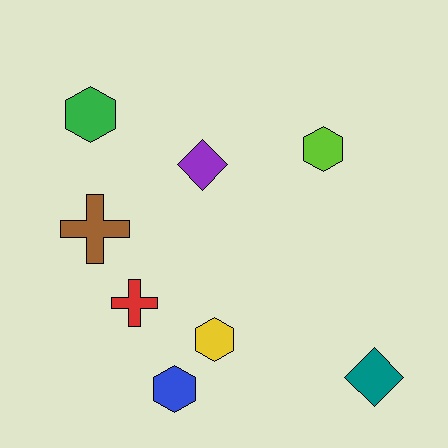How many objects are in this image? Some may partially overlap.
There are 8 objects.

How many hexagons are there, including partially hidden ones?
There are 4 hexagons.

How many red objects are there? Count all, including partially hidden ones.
There is 1 red object.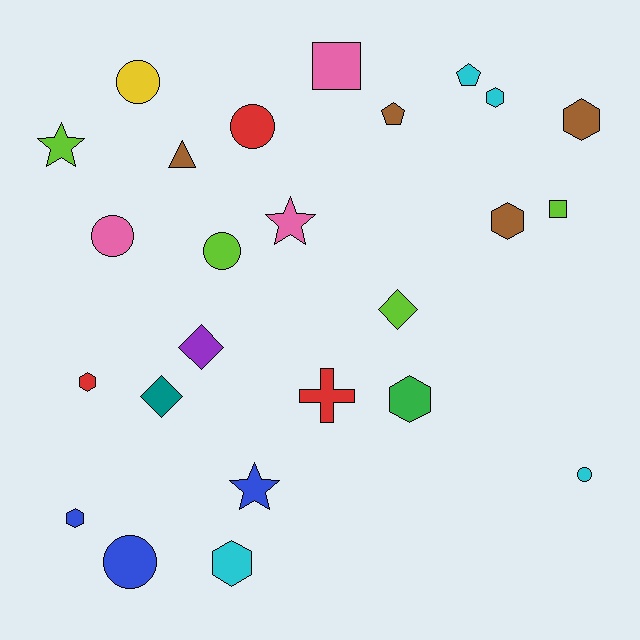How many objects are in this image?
There are 25 objects.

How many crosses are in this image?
There is 1 cross.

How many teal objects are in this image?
There is 1 teal object.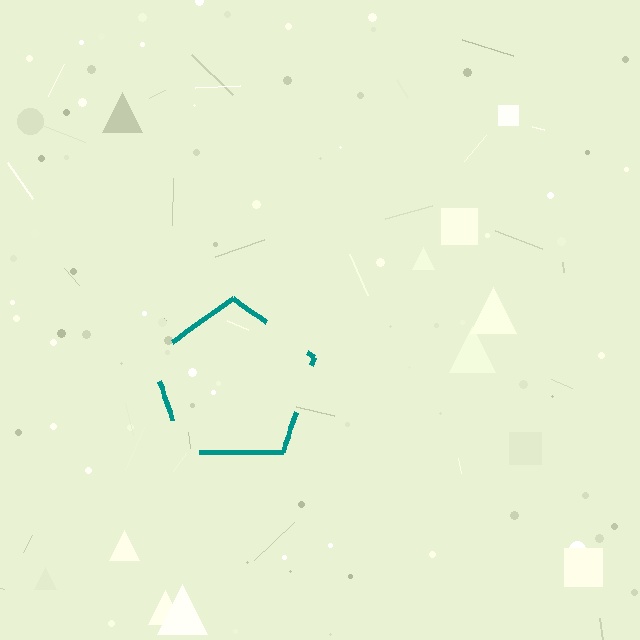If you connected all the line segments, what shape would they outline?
They would outline a pentagon.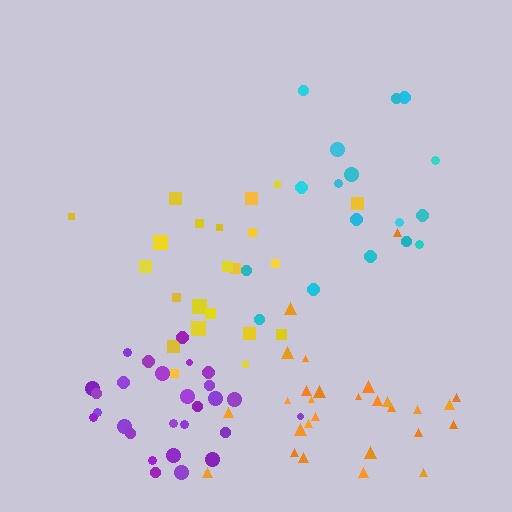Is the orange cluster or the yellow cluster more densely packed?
Yellow.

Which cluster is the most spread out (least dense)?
Cyan.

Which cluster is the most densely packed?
Purple.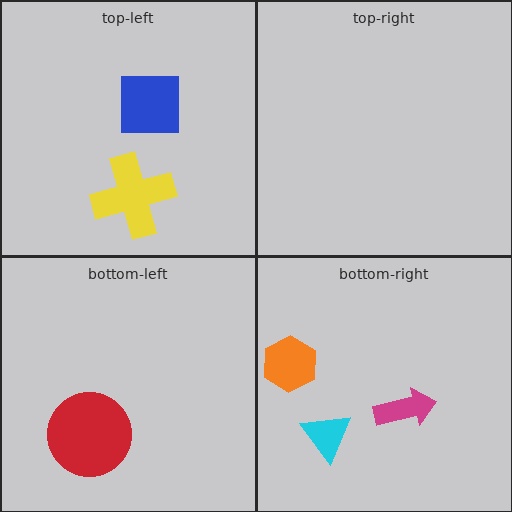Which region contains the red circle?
The bottom-left region.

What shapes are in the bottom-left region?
The red circle.